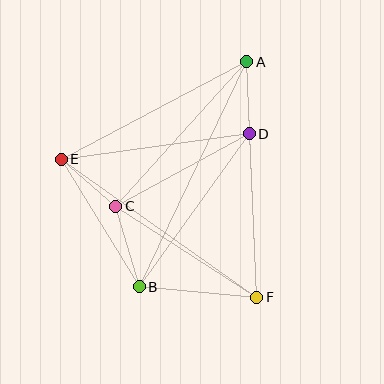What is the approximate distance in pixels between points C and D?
The distance between C and D is approximately 152 pixels.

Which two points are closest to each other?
Points A and D are closest to each other.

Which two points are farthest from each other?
Points A and B are farthest from each other.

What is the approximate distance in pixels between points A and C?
The distance between A and C is approximately 195 pixels.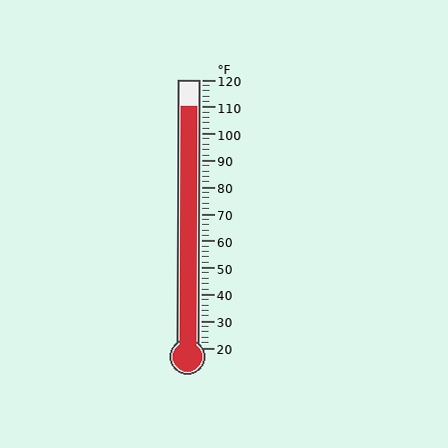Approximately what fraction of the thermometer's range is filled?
The thermometer is filled to approximately 90% of its range.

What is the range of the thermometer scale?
The thermometer scale ranges from 20°F to 120°F.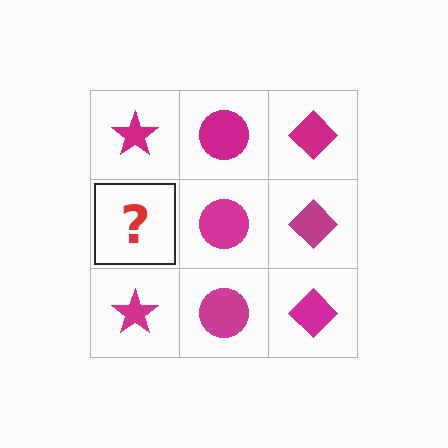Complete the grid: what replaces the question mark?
The question mark should be replaced with a magenta star.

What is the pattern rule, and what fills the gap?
The rule is that each column has a consistent shape. The gap should be filled with a magenta star.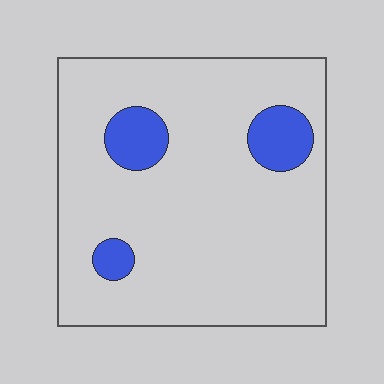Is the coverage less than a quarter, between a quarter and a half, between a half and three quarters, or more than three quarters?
Less than a quarter.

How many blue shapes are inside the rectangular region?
3.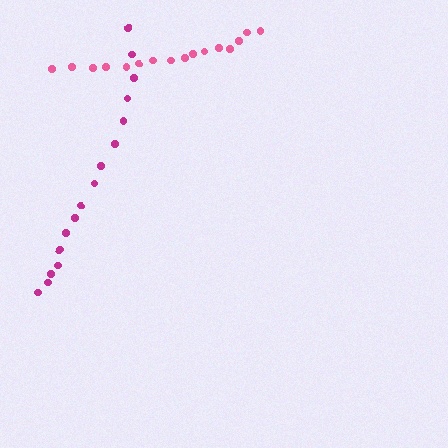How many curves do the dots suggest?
There are 2 distinct paths.